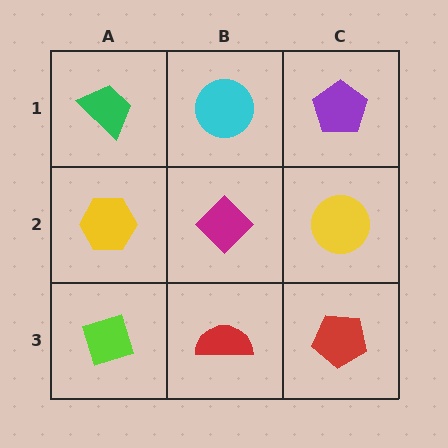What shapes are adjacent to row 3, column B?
A magenta diamond (row 2, column B), a lime diamond (row 3, column A), a red pentagon (row 3, column C).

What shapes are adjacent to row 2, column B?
A cyan circle (row 1, column B), a red semicircle (row 3, column B), a yellow hexagon (row 2, column A), a yellow circle (row 2, column C).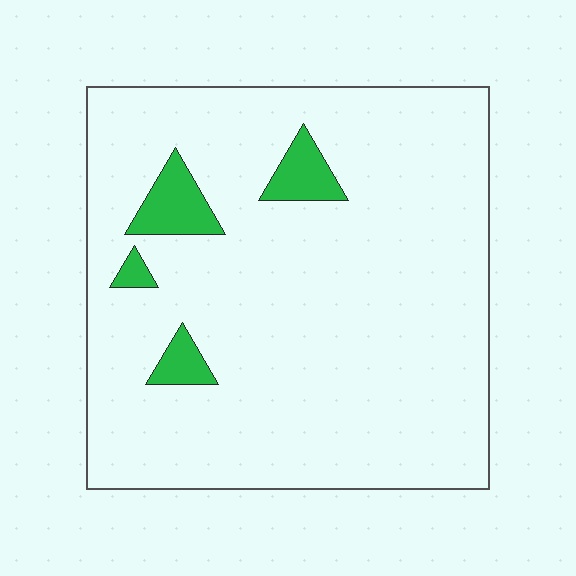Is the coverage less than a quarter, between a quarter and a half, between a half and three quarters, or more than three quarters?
Less than a quarter.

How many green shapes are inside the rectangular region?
4.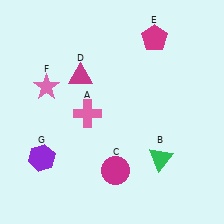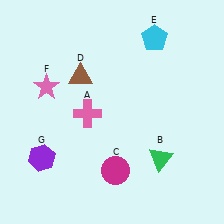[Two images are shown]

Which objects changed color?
D changed from magenta to brown. E changed from magenta to cyan.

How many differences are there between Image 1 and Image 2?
There are 2 differences between the two images.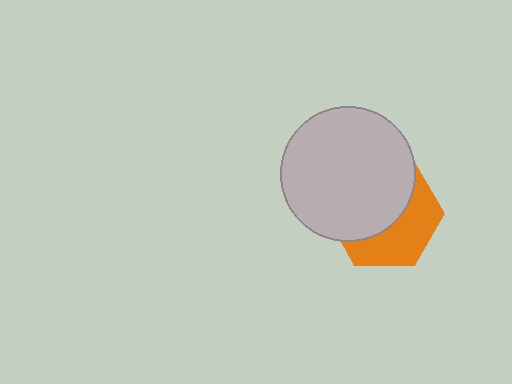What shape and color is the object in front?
The object in front is a light gray circle.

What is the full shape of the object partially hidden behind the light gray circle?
The partially hidden object is an orange hexagon.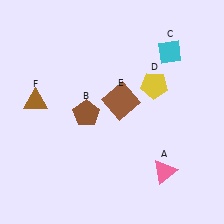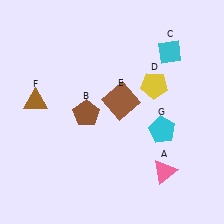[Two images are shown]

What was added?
A cyan pentagon (G) was added in Image 2.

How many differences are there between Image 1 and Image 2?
There is 1 difference between the two images.